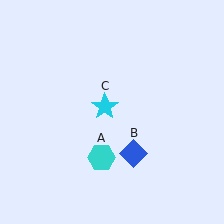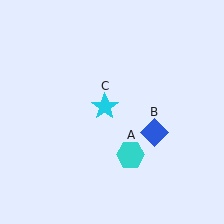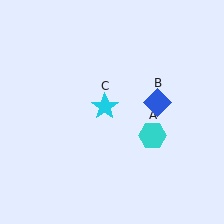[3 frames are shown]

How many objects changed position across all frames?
2 objects changed position: cyan hexagon (object A), blue diamond (object B).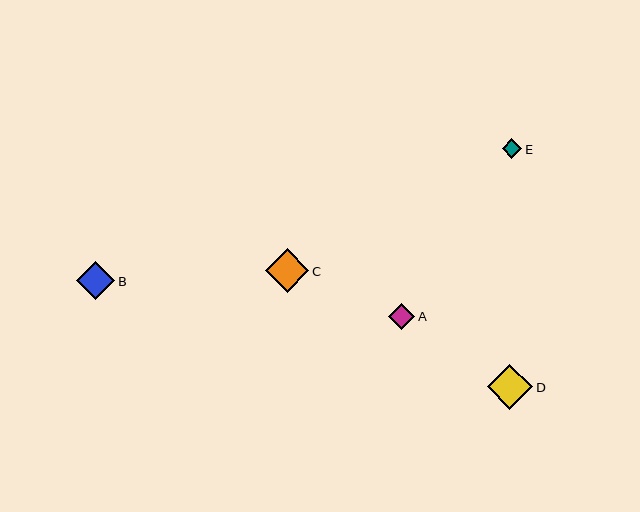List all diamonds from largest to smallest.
From largest to smallest: D, C, B, A, E.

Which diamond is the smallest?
Diamond E is the smallest with a size of approximately 20 pixels.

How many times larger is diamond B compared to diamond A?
Diamond B is approximately 1.5 times the size of diamond A.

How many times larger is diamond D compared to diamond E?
Diamond D is approximately 2.3 times the size of diamond E.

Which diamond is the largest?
Diamond D is the largest with a size of approximately 45 pixels.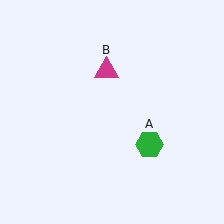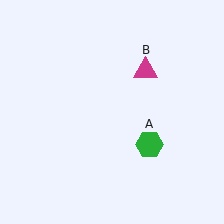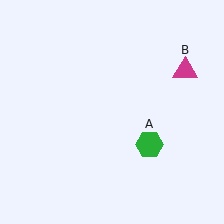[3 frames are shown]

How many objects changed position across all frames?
1 object changed position: magenta triangle (object B).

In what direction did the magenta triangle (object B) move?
The magenta triangle (object B) moved right.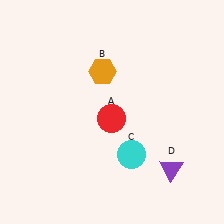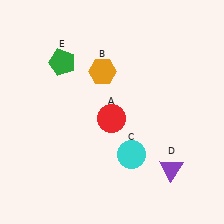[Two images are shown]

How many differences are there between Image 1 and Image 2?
There is 1 difference between the two images.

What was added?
A green pentagon (E) was added in Image 2.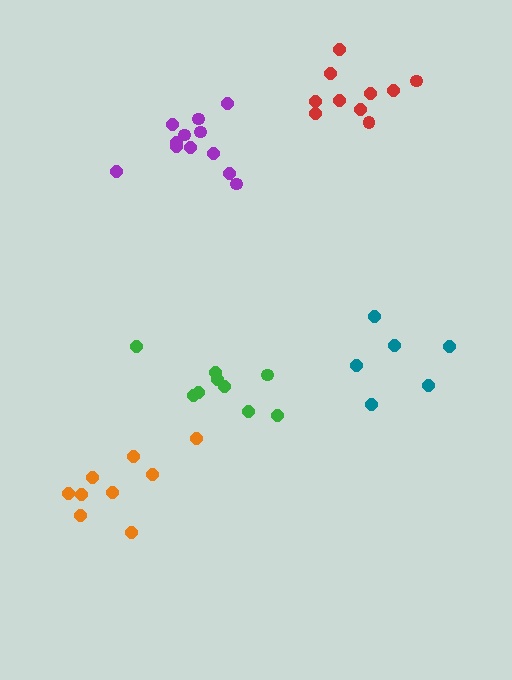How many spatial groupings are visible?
There are 5 spatial groupings.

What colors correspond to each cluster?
The clusters are colored: teal, green, red, purple, orange.